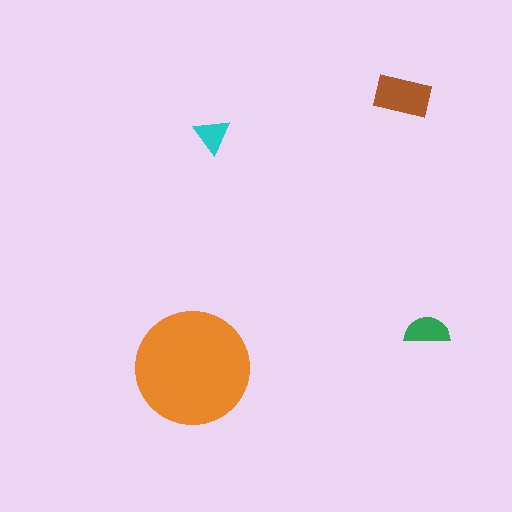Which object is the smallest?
The cyan triangle.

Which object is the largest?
The orange circle.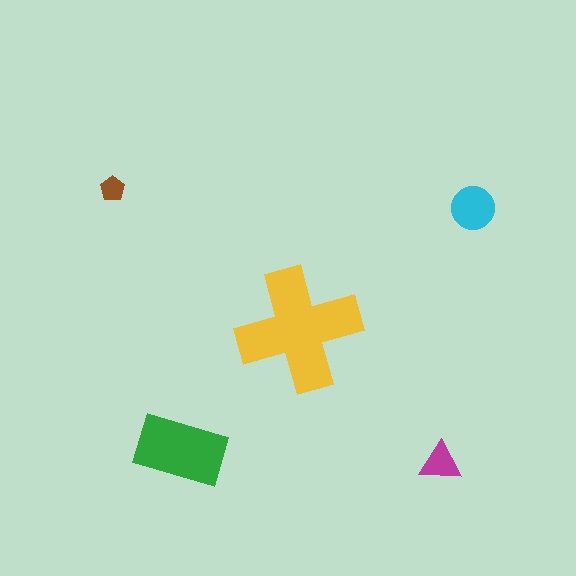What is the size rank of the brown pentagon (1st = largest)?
5th.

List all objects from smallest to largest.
The brown pentagon, the magenta triangle, the cyan circle, the green rectangle, the yellow cross.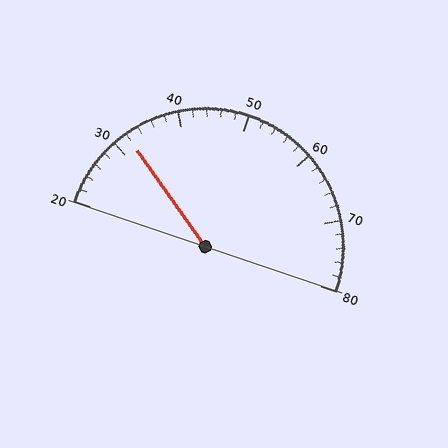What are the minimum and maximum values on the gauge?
The gauge ranges from 20 to 80.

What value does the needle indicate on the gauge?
The needle indicates approximately 32.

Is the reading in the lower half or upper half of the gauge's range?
The reading is in the lower half of the range (20 to 80).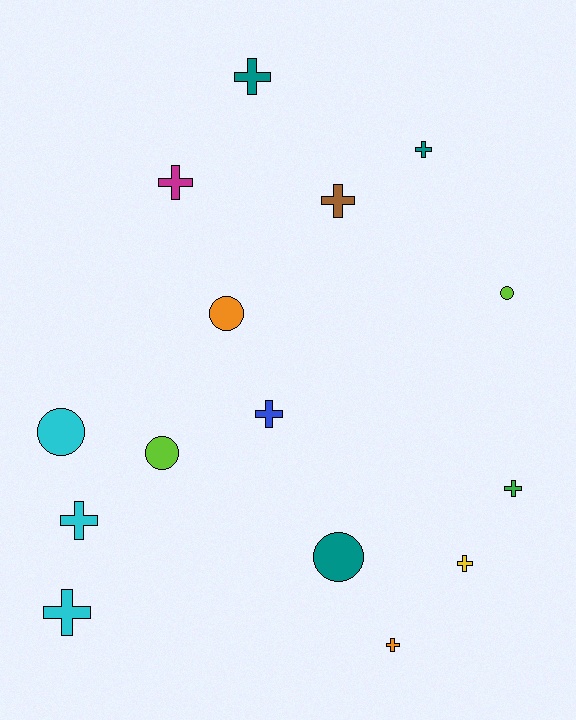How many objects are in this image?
There are 15 objects.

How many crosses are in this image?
There are 10 crosses.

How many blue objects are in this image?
There is 1 blue object.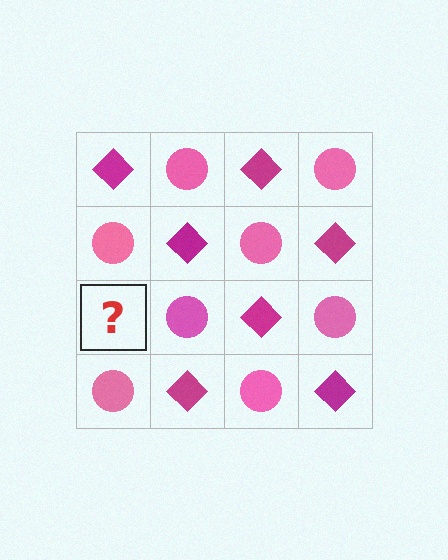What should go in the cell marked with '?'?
The missing cell should contain a magenta diamond.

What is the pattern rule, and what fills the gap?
The rule is that it alternates magenta diamond and pink circle in a checkerboard pattern. The gap should be filled with a magenta diamond.